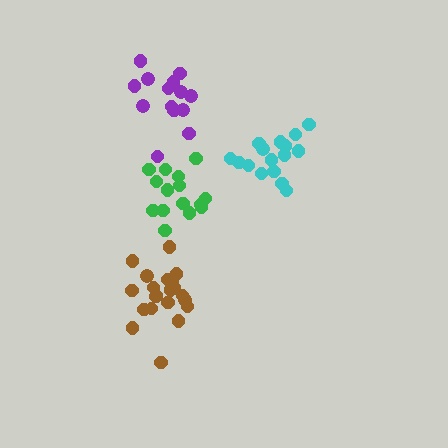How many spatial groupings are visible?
There are 4 spatial groupings.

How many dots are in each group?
Group 1: 15 dots, Group 2: 15 dots, Group 3: 21 dots, Group 4: 17 dots (68 total).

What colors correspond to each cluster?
The clusters are colored: purple, green, brown, cyan.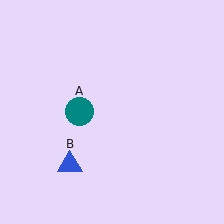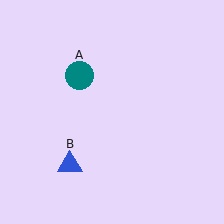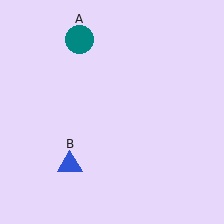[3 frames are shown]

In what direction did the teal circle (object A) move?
The teal circle (object A) moved up.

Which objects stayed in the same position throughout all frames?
Blue triangle (object B) remained stationary.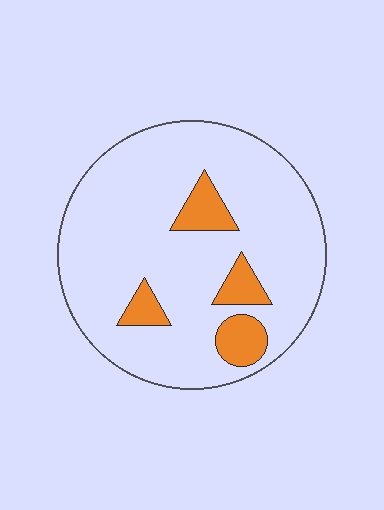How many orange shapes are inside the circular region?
4.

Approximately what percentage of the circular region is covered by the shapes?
Approximately 15%.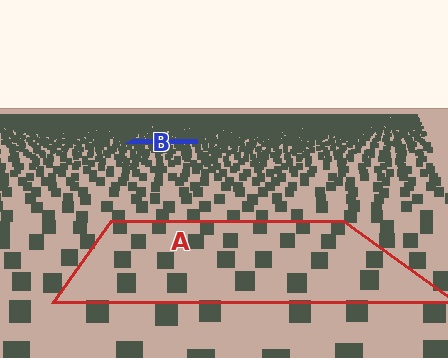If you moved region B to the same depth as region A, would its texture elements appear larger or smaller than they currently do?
They would appear larger. At a closer depth, the same texture elements are projected at a bigger on-screen size.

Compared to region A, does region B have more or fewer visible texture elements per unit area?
Region B has more texture elements per unit area — they are packed more densely because it is farther away.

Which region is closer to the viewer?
Region A is closer. The texture elements there are larger and more spread out.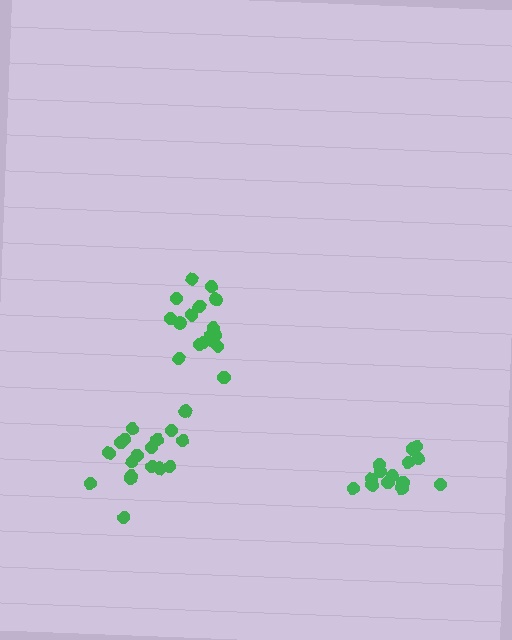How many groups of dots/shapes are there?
There are 3 groups.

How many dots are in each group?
Group 1: 18 dots, Group 2: 14 dots, Group 3: 17 dots (49 total).